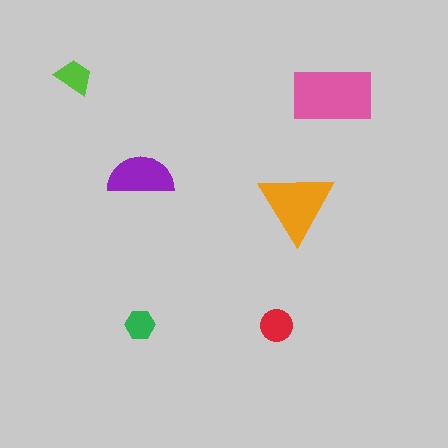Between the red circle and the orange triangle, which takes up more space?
The orange triangle.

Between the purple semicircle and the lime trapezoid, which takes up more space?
The purple semicircle.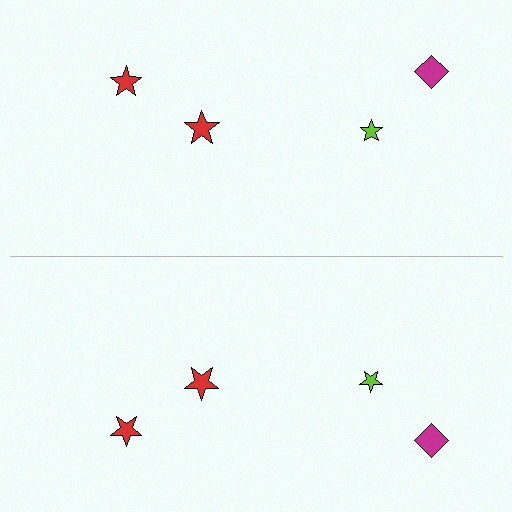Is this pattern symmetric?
Yes, this pattern has bilateral (reflection) symmetry.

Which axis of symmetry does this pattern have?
The pattern has a horizontal axis of symmetry running through the center of the image.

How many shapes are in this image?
There are 8 shapes in this image.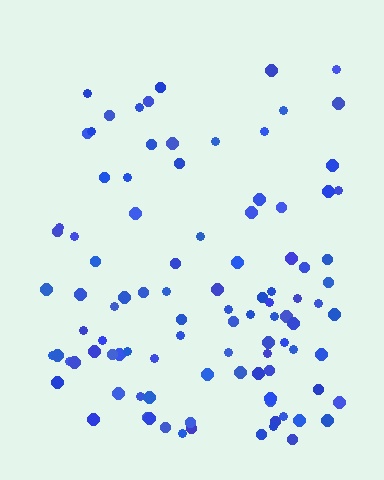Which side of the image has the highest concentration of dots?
The bottom.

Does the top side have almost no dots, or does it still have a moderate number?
Still a moderate number, just noticeably fewer than the bottom.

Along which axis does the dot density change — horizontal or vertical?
Vertical.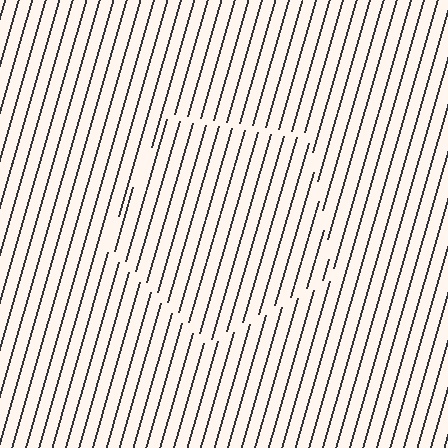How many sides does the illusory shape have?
5 sides — the line-ends trace a pentagon.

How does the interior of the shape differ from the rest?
The interior of the shape contains the same grating, shifted by half a period — the contour is defined by the phase discontinuity where line-ends from the inner and outer gratings abut.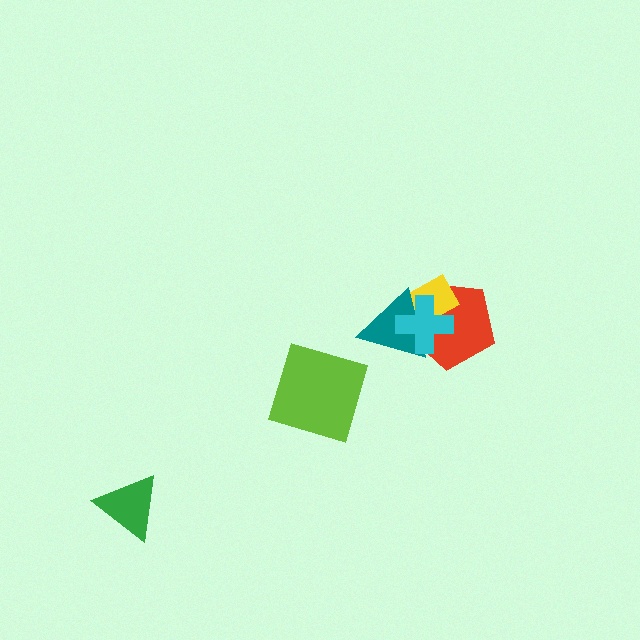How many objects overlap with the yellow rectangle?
3 objects overlap with the yellow rectangle.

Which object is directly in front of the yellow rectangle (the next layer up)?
The teal triangle is directly in front of the yellow rectangle.